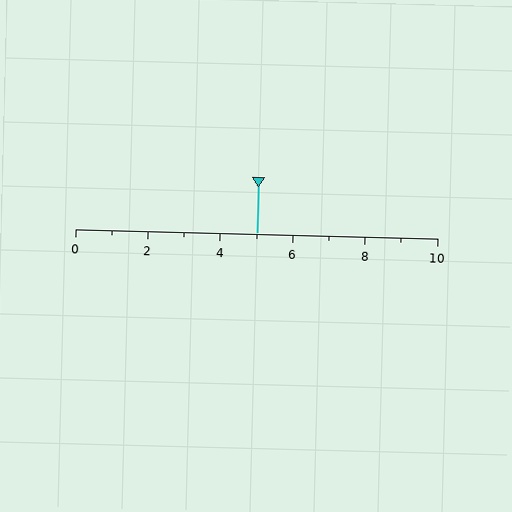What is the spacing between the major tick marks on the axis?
The major ticks are spaced 2 apart.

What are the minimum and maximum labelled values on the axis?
The axis runs from 0 to 10.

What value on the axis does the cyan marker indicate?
The marker indicates approximately 5.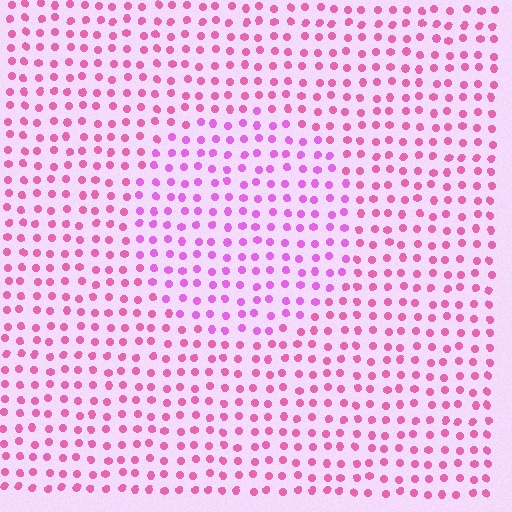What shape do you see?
I see a circle.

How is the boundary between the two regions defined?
The boundary is defined purely by a slight shift in hue (about 25 degrees). Spacing, size, and orientation are identical on both sides.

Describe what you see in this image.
The image is filled with small pink elements in a uniform arrangement. A circle-shaped region is visible where the elements are tinted to a slightly different hue, forming a subtle color boundary.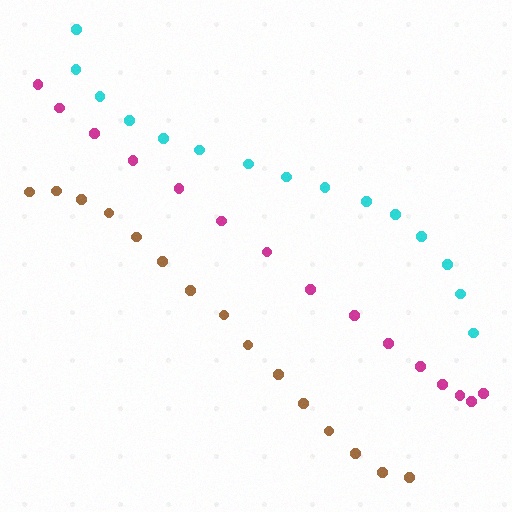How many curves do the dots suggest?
There are 3 distinct paths.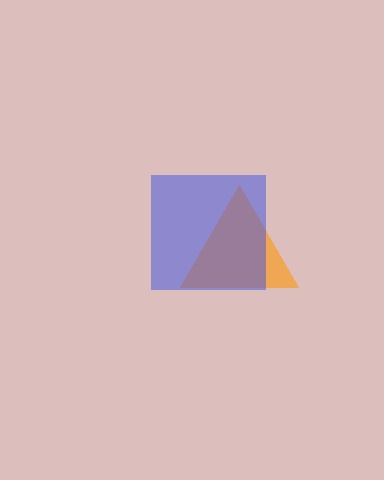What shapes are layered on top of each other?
The layered shapes are: an orange triangle, a blue square.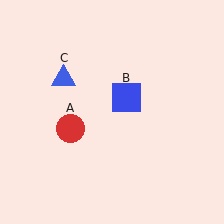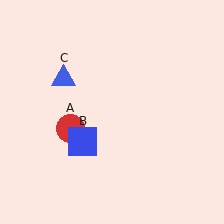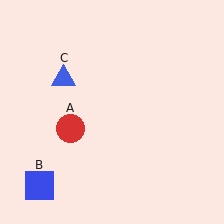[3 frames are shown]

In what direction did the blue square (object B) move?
The blue square (object B) moved down and to the left.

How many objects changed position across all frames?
1 object changed position: blue square (object B).